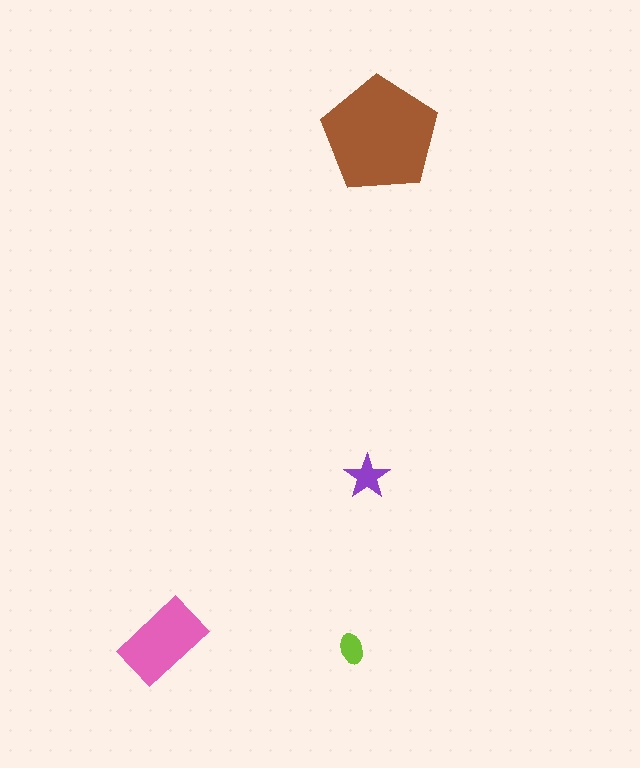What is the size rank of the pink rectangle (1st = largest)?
2nd.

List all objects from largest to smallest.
The brown pentagon, the pink rectangle, the purple star, the lime ellipse.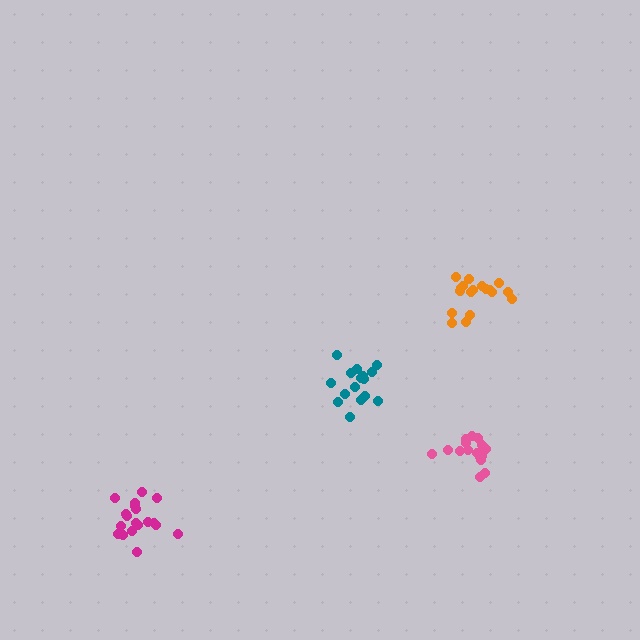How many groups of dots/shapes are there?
There are 4 groups.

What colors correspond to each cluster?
The clusters are colored: pink, magenta, teal, orange.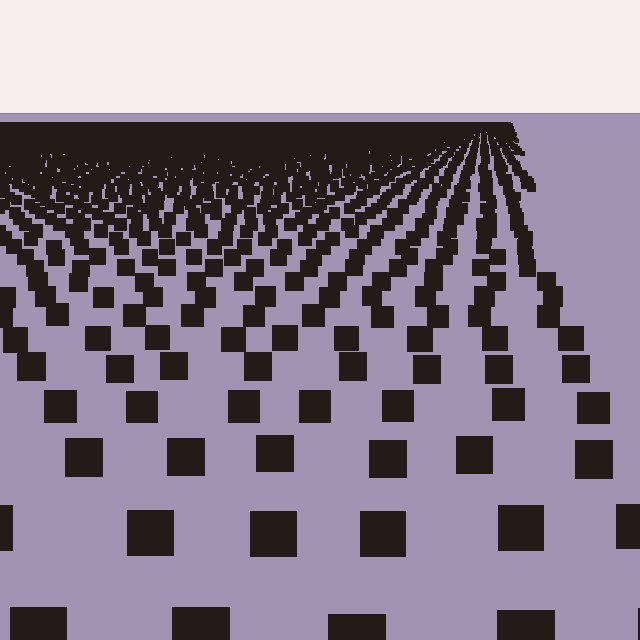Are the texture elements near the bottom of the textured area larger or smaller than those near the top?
Larger. Near the bottom, elements are closer to the viewer and appear at a bigger on-screen size.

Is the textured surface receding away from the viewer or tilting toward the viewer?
The surface is receding away from the viewer. Texture elements get smaller and denser toward the top.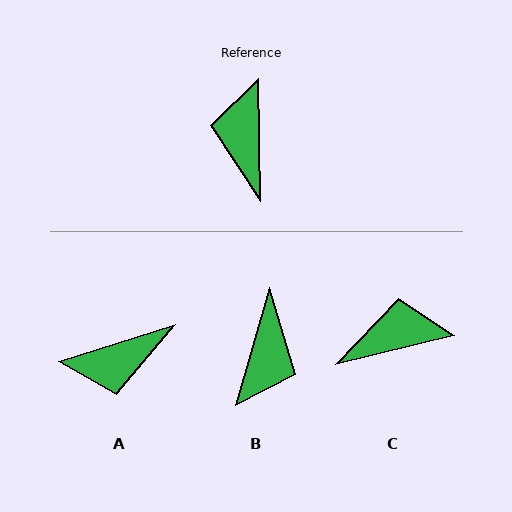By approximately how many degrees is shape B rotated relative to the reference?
Approximately 163 degrees counter-clockwise.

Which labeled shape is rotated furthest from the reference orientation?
B, about 163 degrees away.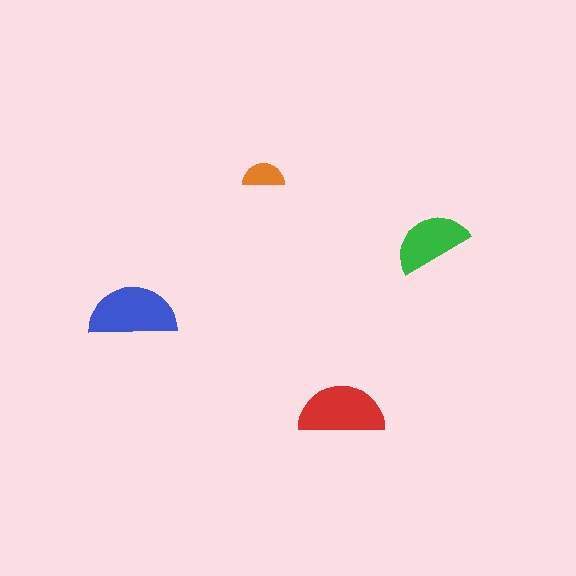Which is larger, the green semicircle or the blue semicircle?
The blue one.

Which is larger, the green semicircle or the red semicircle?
The red one.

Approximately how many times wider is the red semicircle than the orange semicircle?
About 2 times wider.